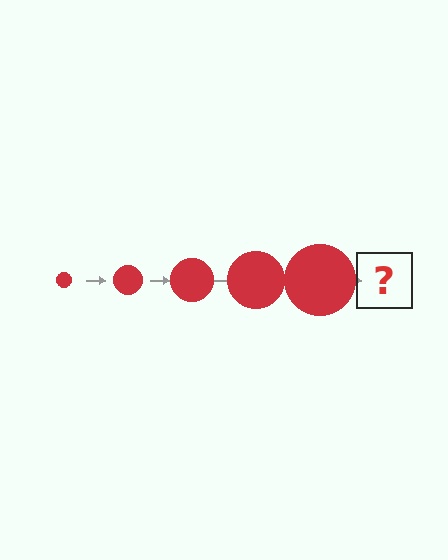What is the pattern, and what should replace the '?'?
The pattern is that the circle gets progressively larger each step. The '?' should be a red circle, larger than the previous one.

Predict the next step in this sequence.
The next step is a red circle, larger than the previous one.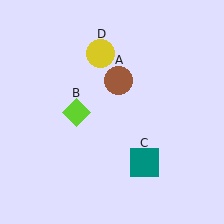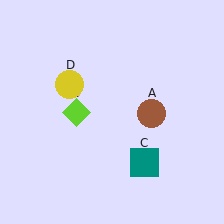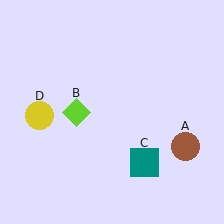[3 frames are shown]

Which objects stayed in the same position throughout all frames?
Lime diamond (object B) and teal square (object C) remained stationary.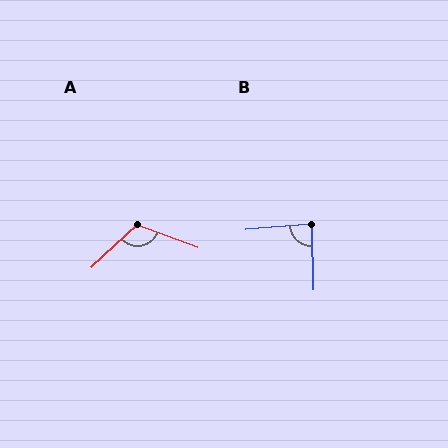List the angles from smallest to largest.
B (87°), A (117°).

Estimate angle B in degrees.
Approximately 87 degrees.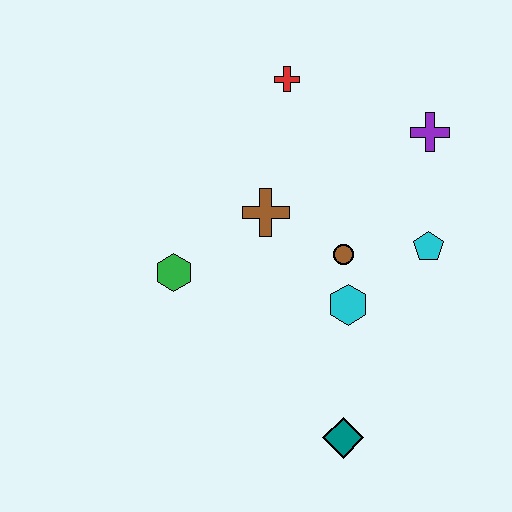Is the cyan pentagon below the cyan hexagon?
No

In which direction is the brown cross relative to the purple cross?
The brown cross is to the left of the purple cross.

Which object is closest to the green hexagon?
The brown cross is closest to the green hexagon.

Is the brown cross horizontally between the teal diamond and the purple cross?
No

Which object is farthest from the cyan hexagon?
The red cross is farthest from the cyan hexagon.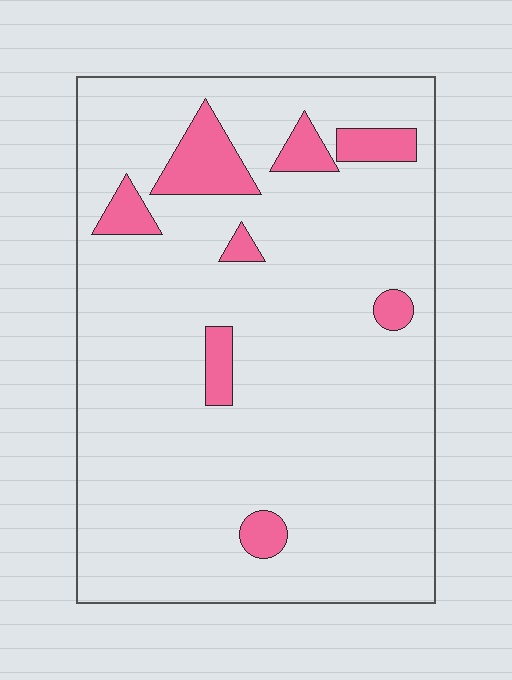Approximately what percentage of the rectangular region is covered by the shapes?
Approximately 10%.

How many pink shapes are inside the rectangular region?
8.